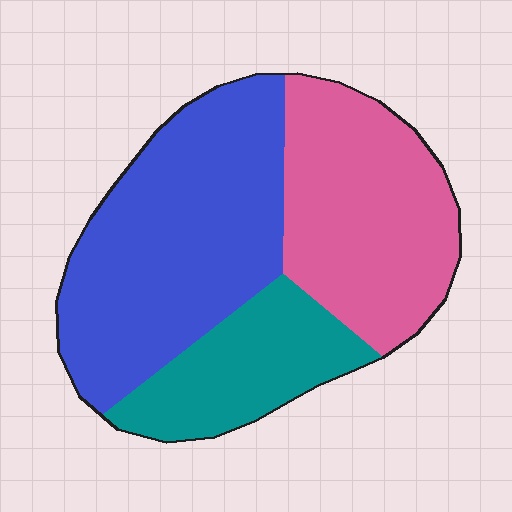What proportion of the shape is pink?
Pink takes up between a quarter and a half of the shape.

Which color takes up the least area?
Teal, at roughly 20%.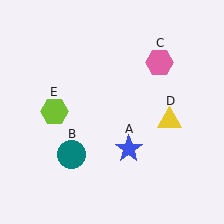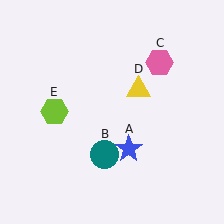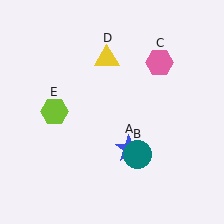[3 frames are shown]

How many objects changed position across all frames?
2 objects changed position: teal circle (object B), yellow triangle (object D).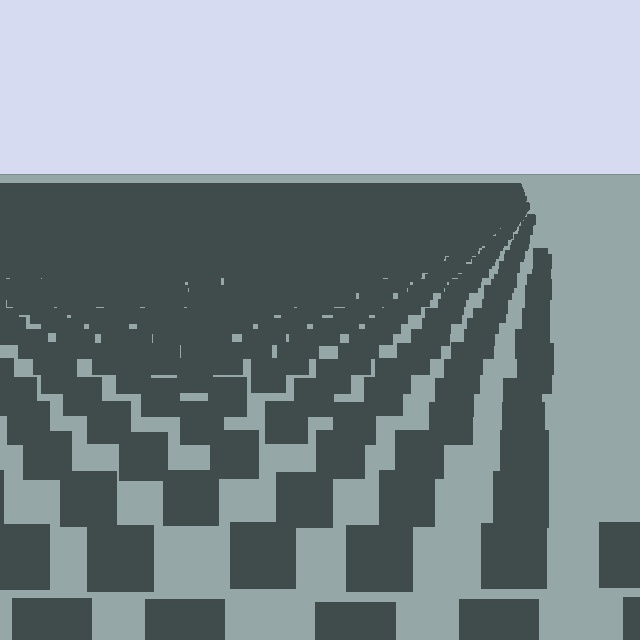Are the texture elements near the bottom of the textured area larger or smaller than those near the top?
Larger. Near the bottom, elements are closer to the viewer and appear at a bigger on-screen size.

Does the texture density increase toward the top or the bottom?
Density increases toward the top.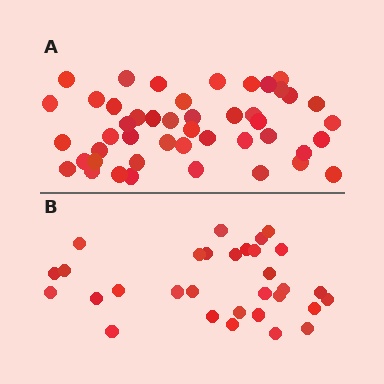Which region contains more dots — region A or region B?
Region A (the top region) has more dots.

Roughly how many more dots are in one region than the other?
Region A has approximately 15 more dots than region B.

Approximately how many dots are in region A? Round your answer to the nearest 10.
About 50 dots. (The exact count is 46, which rounds to 50.)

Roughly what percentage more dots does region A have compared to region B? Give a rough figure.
About 50% more.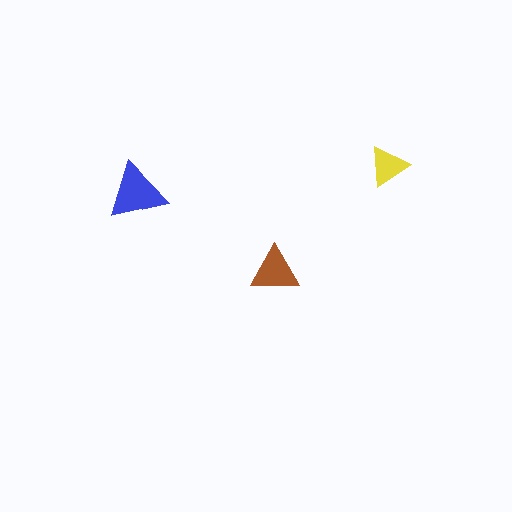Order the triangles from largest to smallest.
the blue one, the brown one, the yellow one.